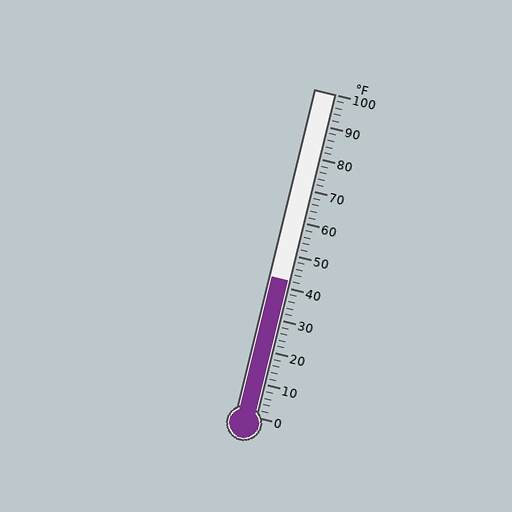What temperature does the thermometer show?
The thermometer shows approximately 42°F.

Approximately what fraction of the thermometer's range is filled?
The thermometer is filled to approximately 40% of its range.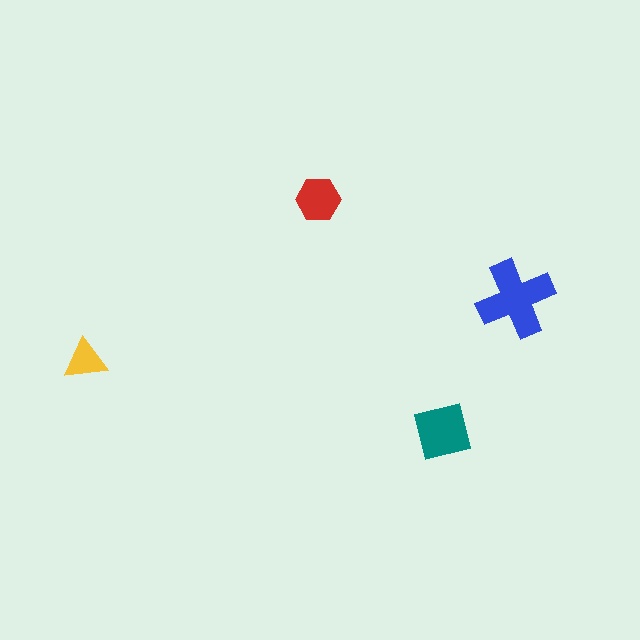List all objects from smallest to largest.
The yellow triangle, the red hexagon, the teal square, the blue cross.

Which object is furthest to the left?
The yellow triangle is leftmost.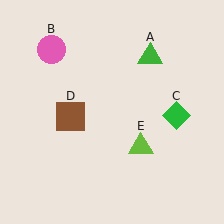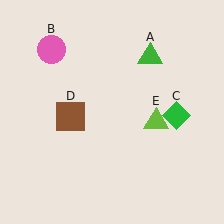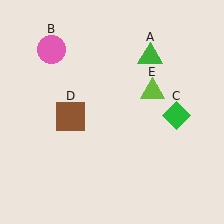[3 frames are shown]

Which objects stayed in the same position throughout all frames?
Green triangle (object A) and pink circle (object B) and green diamond (object C) and brown square (object D) remained stationary.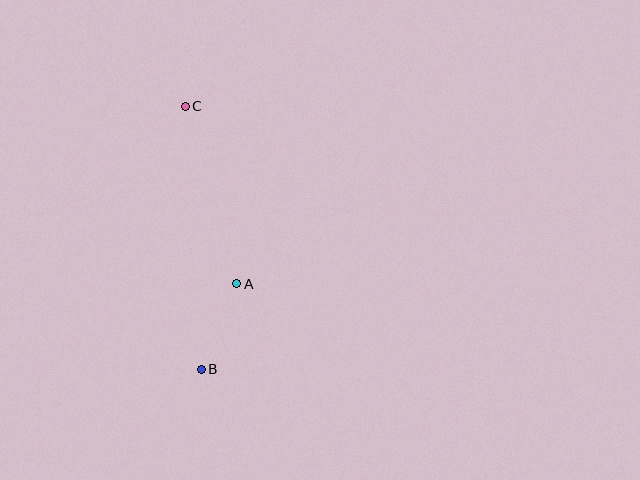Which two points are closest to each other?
Points A and B are closest to each other.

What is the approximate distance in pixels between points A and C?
The distance between A and C is approximately 184 pixels.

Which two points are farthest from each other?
Points B and C are farthest from each other.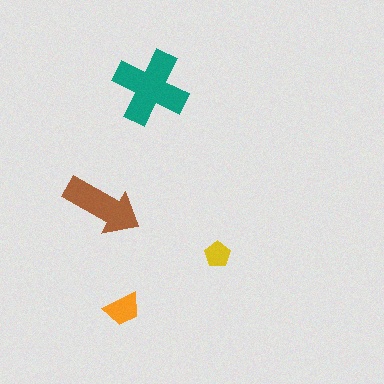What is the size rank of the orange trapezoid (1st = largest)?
3rd.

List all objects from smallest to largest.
The yellow pentagon, the orange trapezoid, the brown arrow, the teal cross.